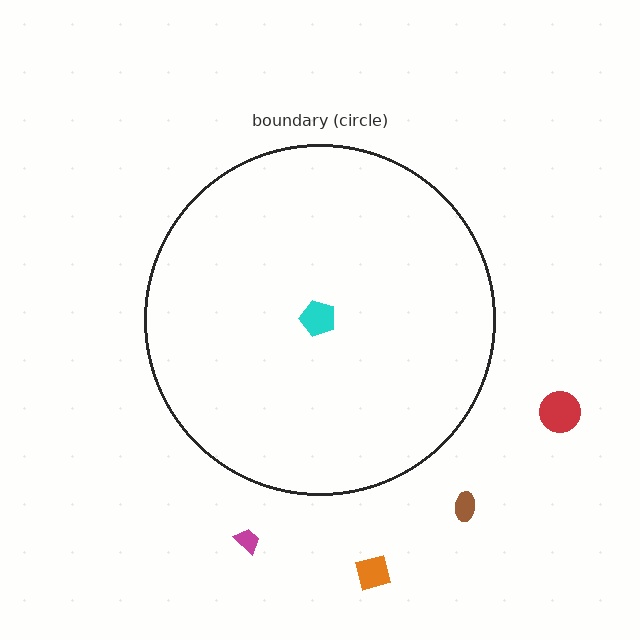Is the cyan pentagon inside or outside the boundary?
Inside.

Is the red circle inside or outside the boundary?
Outside.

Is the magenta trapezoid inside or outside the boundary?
Outside.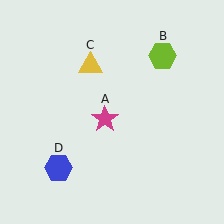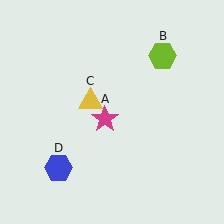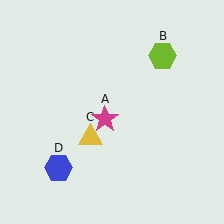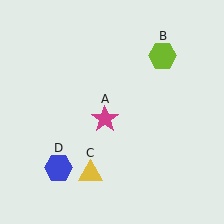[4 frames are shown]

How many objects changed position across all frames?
1 object changed position: yellow triangle (object C).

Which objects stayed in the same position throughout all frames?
Magenta star (object A) and lime hexagon (object B) and blue hexagon (object D) remained stationary.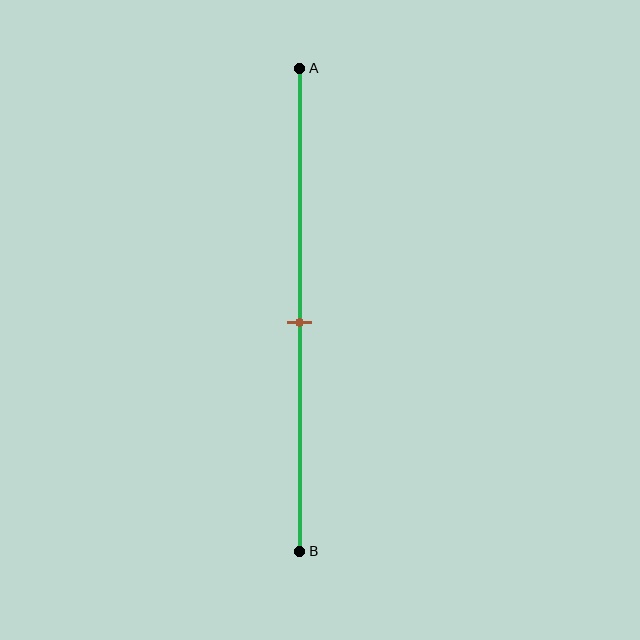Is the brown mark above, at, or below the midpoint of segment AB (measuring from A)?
The brown mark is approximately at the midpoint of segment AB.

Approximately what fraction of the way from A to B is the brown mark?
The brown mark is approximately 55% of the way from A to B.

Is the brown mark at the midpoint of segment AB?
Yes, the mark is approximately at the midpoint.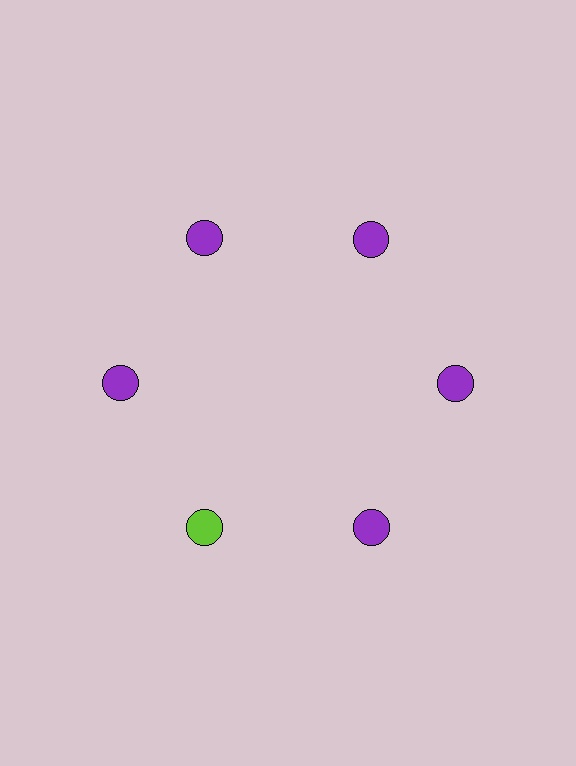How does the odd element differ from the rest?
It has a different color: lime instead of purple.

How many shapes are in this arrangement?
There are 6 shapes arranged in a ring pattern.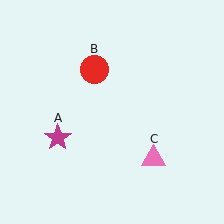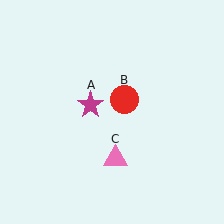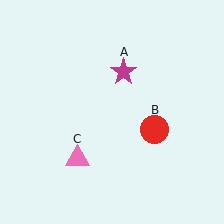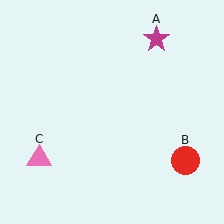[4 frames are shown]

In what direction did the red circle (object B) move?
The red circle (object B) moved down and to the right.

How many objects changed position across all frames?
3 objects changed position: magenta star (object A), red circle (object B), pink triangle (object C).